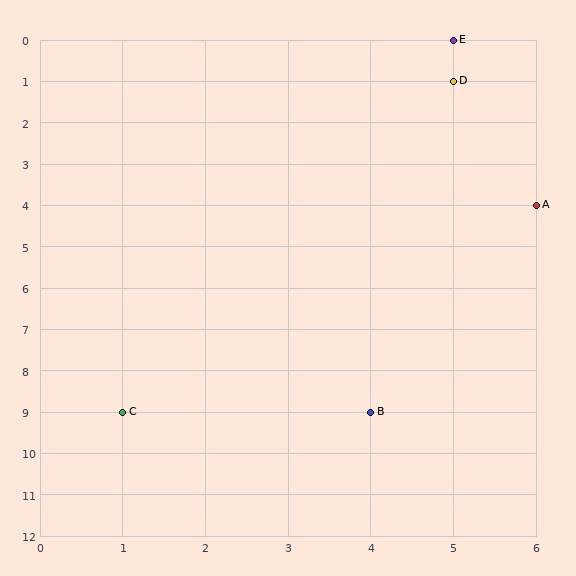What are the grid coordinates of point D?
Point D is at grid coordinates (5, 1).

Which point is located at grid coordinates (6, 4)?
Point A is at (6, 4).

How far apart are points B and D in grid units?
Points B and D are 1 column and 8 rows apart (about 8.1 grid units diagonally).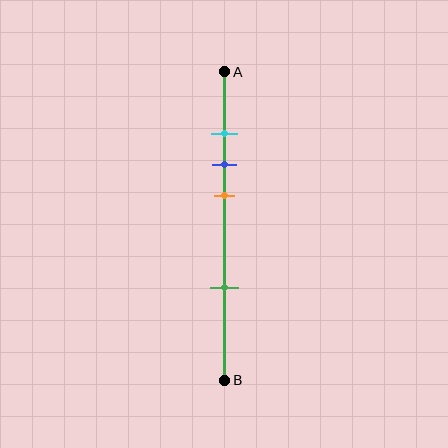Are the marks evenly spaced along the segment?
No, the marks are not evenly spaced.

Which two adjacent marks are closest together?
The cyan and blue marks are the closest adjacent pair.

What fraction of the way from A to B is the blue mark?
The blue mark is approximately 30% (0.3) of the way from A to B.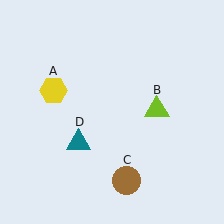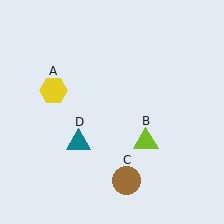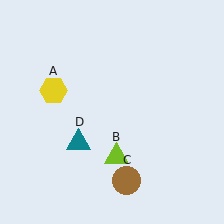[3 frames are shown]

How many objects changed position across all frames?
1 object changed position: lime triangle (object B).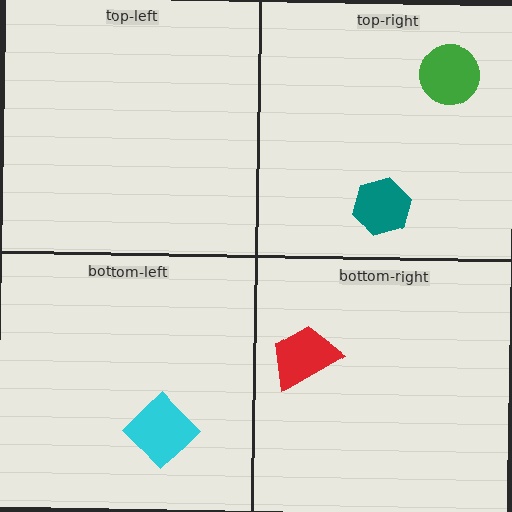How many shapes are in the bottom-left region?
1.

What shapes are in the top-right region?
The teal hexagon, the green circle.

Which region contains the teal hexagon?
The top-right region.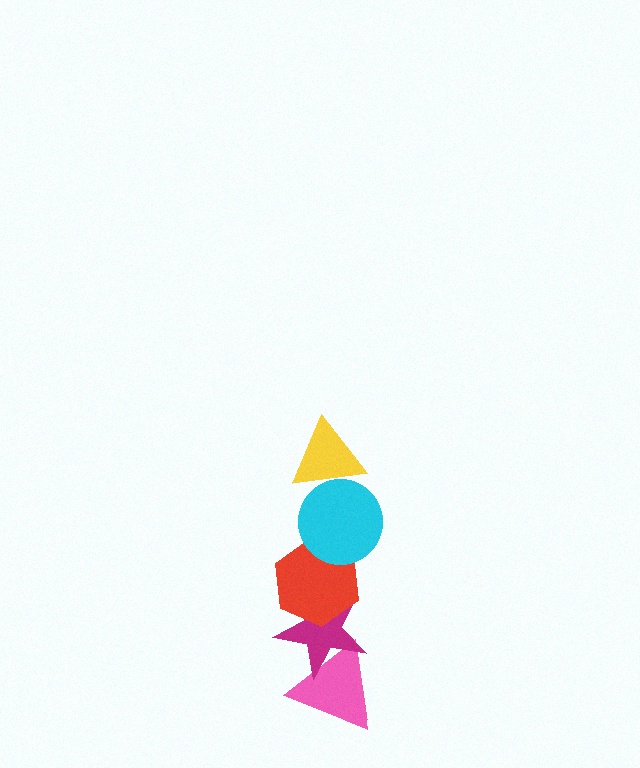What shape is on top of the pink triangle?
The magenta star is on top of the pink triangle.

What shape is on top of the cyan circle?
The yellow triangle is on top of the cyan circle.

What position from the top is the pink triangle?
The pink triangle is 5th from the top.